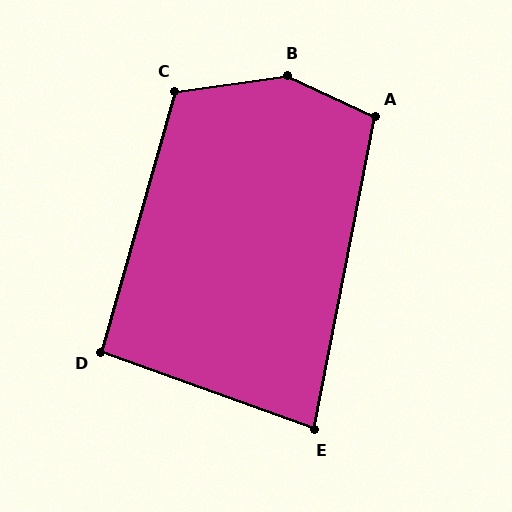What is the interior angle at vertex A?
Approximately 104 degrees (obtuse).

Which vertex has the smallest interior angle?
E, at approximately 81 degrees.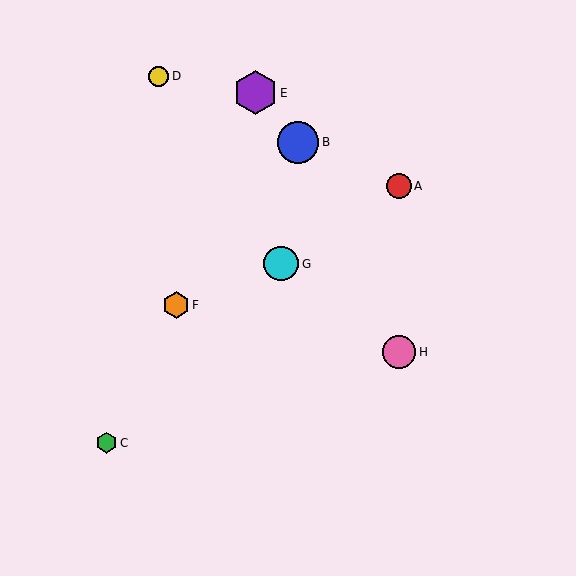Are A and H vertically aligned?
Yes, both are at x≈399.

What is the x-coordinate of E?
Object E is at x≈255.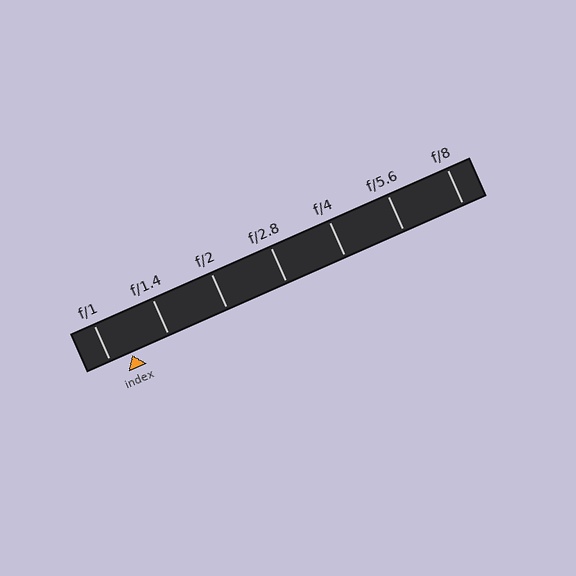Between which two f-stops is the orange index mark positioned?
The index mark is between f/1 and f/1.4.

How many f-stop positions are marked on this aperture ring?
There are 7 f-stop positions marked.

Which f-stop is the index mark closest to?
The index mark is closest to f/1.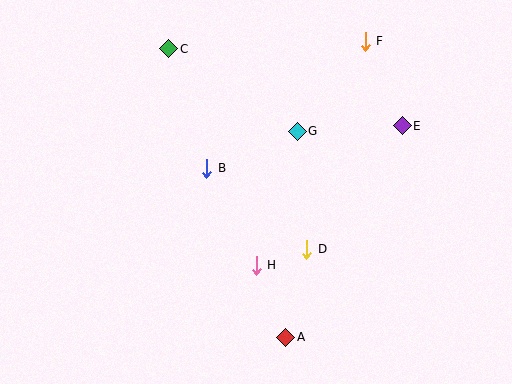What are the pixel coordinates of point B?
Point B is at (207, 168).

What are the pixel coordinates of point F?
Point F is at (365, 41).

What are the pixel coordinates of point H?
Point H is at (256, 265).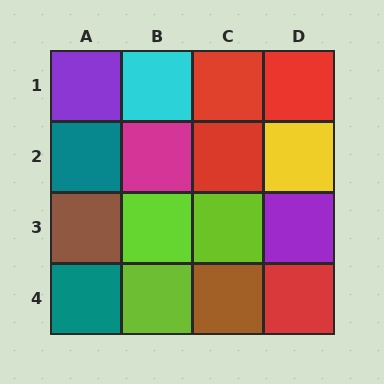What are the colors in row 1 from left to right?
Purple, cyan, red, red.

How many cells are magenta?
1 cell is magenta.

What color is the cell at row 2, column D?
Yellow.